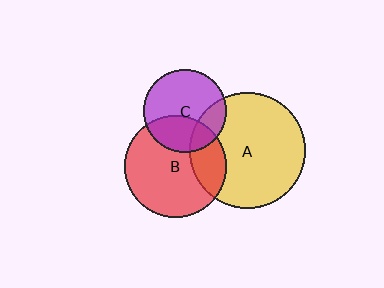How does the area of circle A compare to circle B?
Approximately 1.3 times.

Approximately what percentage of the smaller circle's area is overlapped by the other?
Approximately 35%.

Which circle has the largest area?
Circle A (yellow).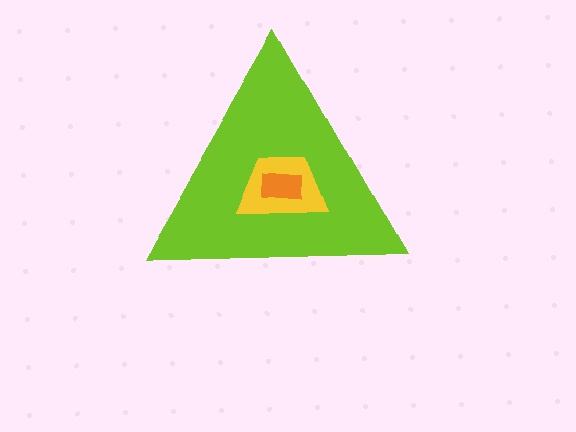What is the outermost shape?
The lime triangle.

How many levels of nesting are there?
3.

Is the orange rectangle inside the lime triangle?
Yes.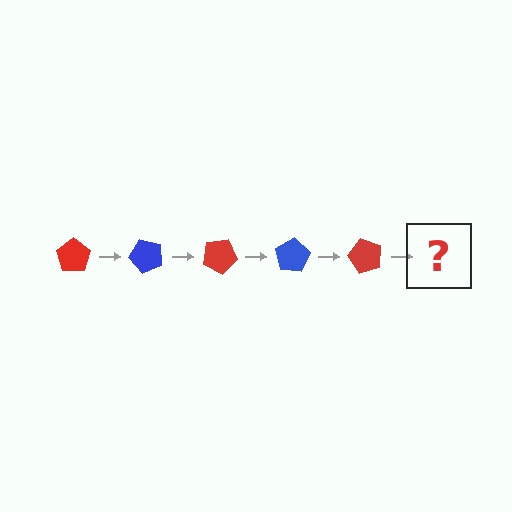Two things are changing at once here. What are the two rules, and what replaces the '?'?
The two rules are that it rotates 50 degrees each step and the color cycles through red and blue. The '?' should be a blue pentagon, rotated 250 degrees from the start.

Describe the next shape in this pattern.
It should be a blue pentagon, rotated 250 degrees from the start.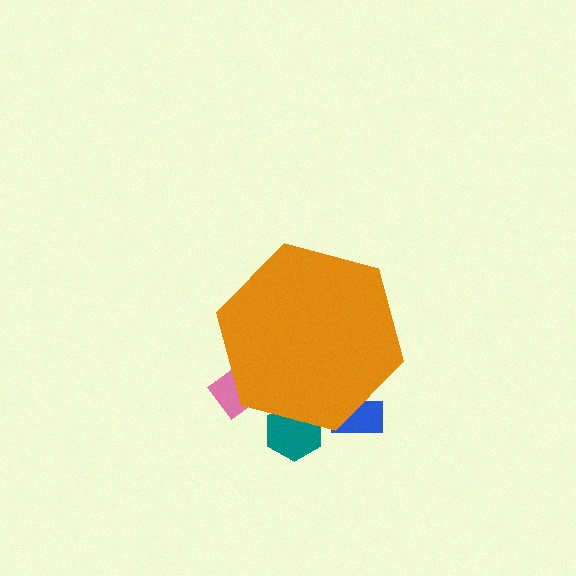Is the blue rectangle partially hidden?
Yes, the blue rectangle is partially hidden behind the orange hexagon.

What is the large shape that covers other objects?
An orange hexagon.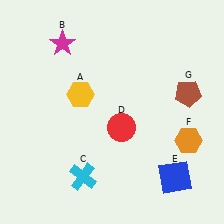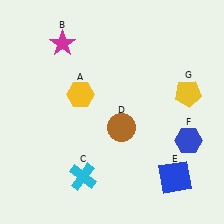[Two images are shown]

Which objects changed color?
D changed from red to brown. F changed from orange to blue. G changed from brown to yellow.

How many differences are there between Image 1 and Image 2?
There are 3 differences between the two images.